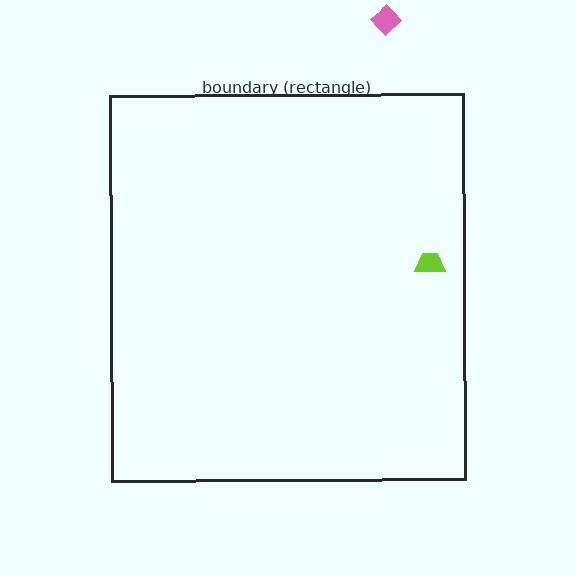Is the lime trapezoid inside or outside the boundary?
Inside.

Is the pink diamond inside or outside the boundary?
Outside.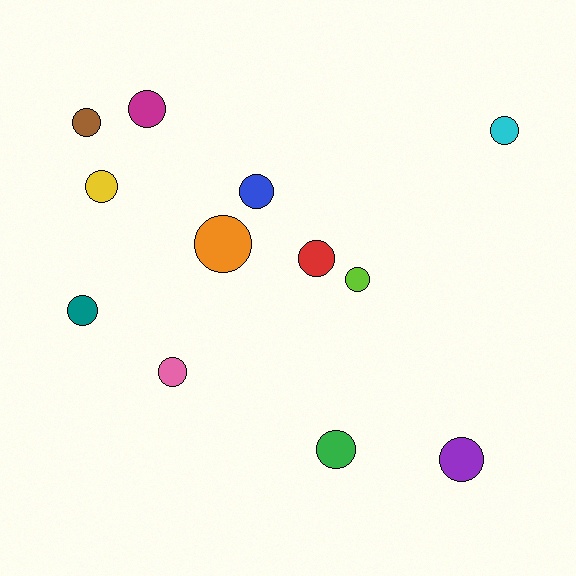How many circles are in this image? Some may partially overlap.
There are 12 circles.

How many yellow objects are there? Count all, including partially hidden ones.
There is 1 yellow object.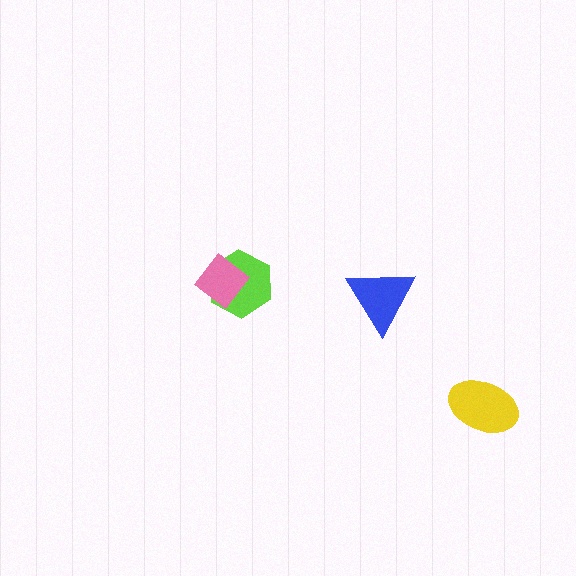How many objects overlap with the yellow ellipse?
0 objects overlap with the yellow ellipse.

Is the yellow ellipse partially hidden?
No, no other shape covers it.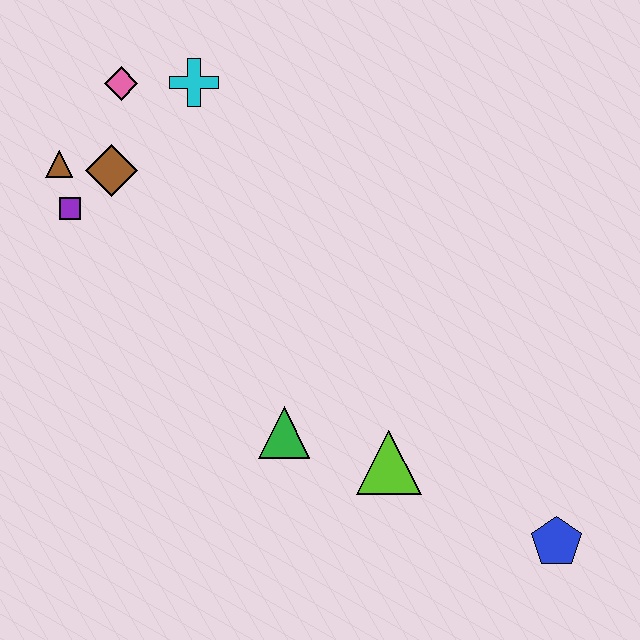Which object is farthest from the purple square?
The blue pentagon is farthest from the purple square.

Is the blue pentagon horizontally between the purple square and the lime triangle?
No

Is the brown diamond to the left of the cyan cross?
Yes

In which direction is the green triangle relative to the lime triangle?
The green triangle is to the left of the lime triangle.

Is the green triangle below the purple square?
Yes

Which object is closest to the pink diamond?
The cyan cross is closest to the pink diamond.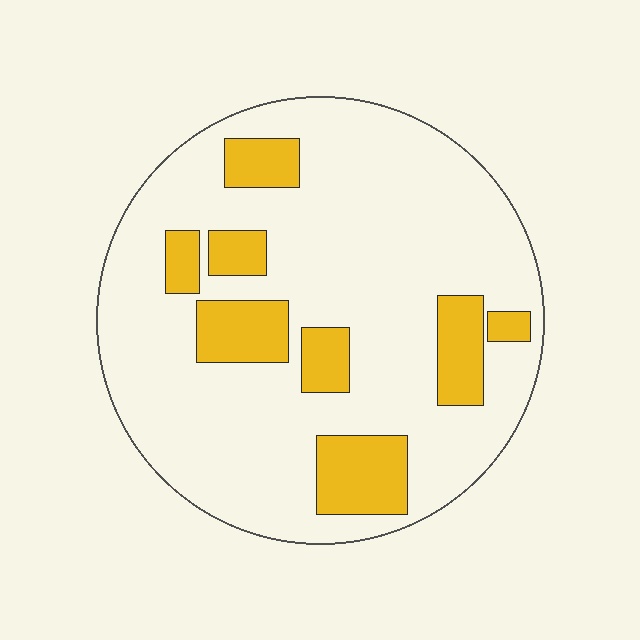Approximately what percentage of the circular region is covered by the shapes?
Approximately 20%.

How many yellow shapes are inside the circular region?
8.